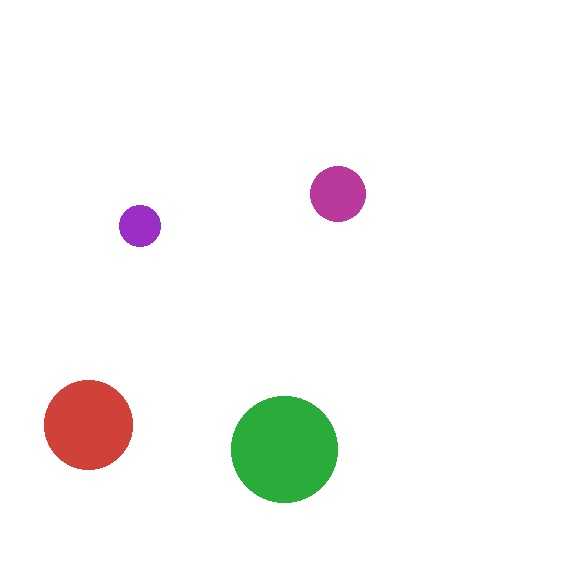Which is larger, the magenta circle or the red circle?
The red one.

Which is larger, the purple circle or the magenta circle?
The magenta one.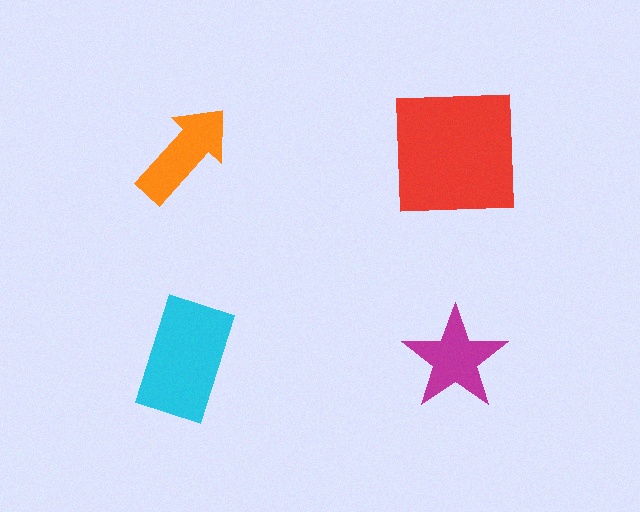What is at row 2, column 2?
A magenta star.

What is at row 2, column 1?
A cyan rectangle.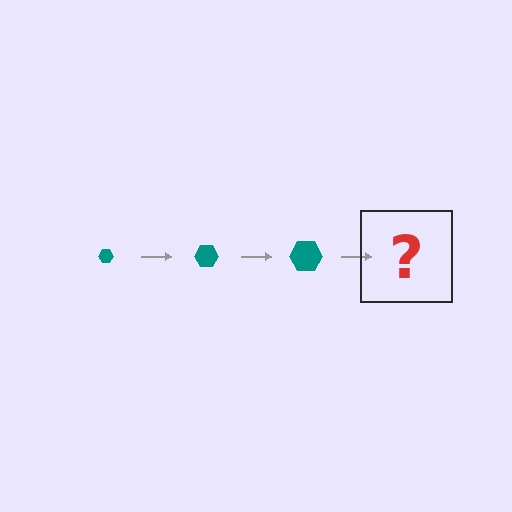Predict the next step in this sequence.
The next step is a teal hexagon, larger than the previous one.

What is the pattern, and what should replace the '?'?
The pattern is that the hexagon gets progressively larger each step. The '?' should be a teal hexagon, larger than the previous one.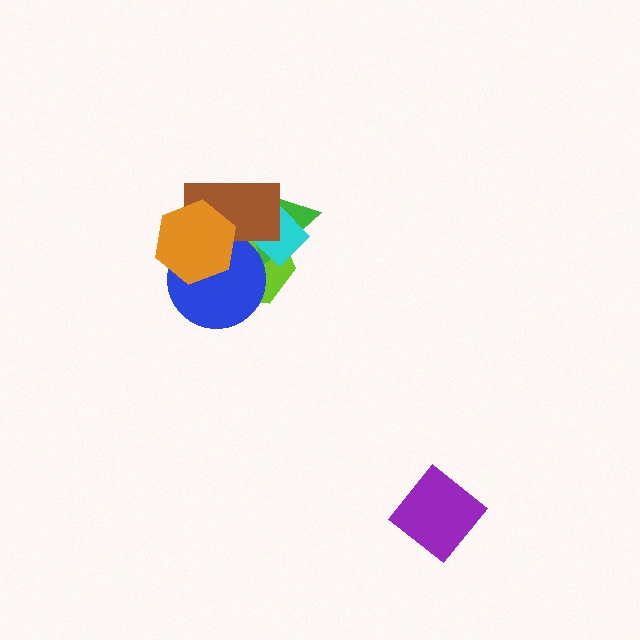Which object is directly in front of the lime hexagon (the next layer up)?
The green triangle is directly in front of the lime hexagon.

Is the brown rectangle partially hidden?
Yes, it is partially covered by another shape.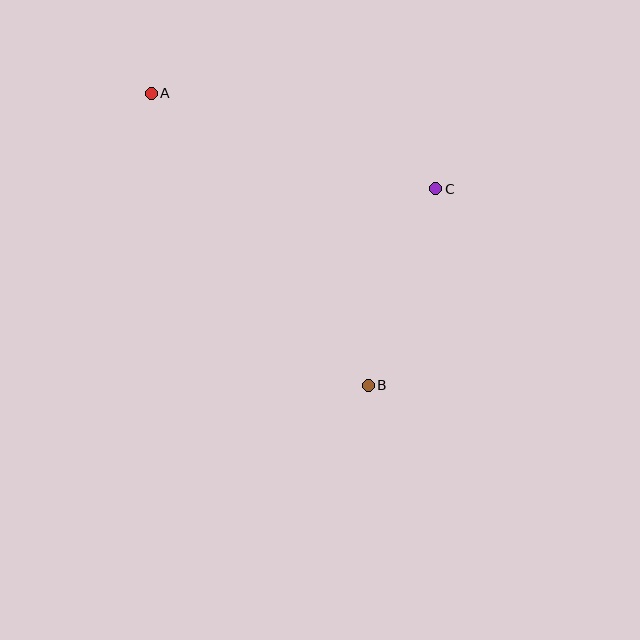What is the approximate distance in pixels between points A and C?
The distance between A and C is approximately 300 pixels.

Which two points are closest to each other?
Points B and C are closest to each other.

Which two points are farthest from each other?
Points A and B are farthest from each other.